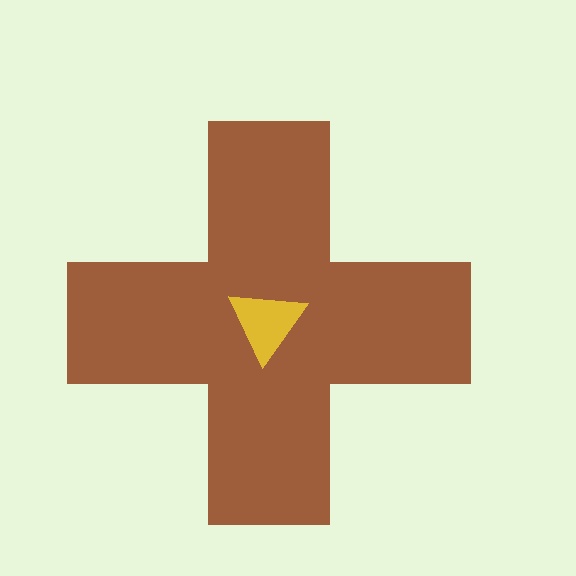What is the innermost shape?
The yellow triangle.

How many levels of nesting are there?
2.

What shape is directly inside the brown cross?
The yellow triangle.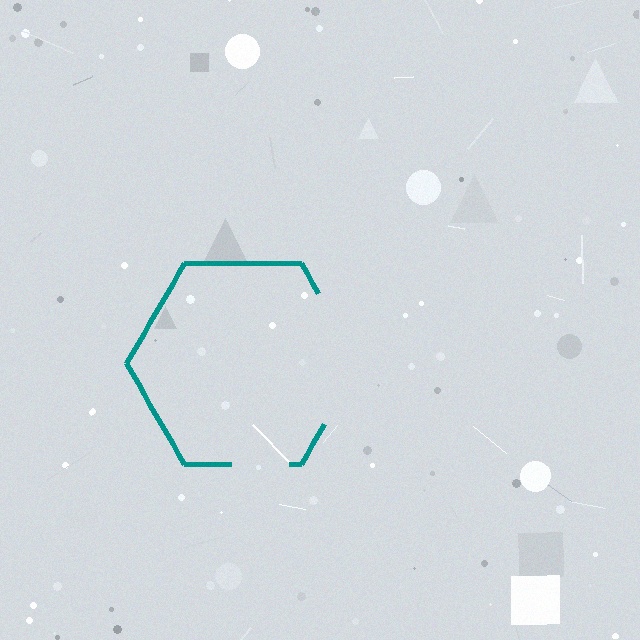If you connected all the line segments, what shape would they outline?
They would outline a hexagon.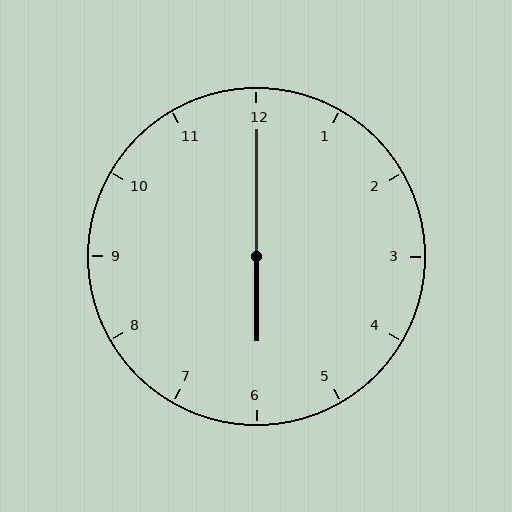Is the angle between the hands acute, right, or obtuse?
It is obtuse.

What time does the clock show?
6:00.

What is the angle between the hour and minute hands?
Approximately 180 degrees.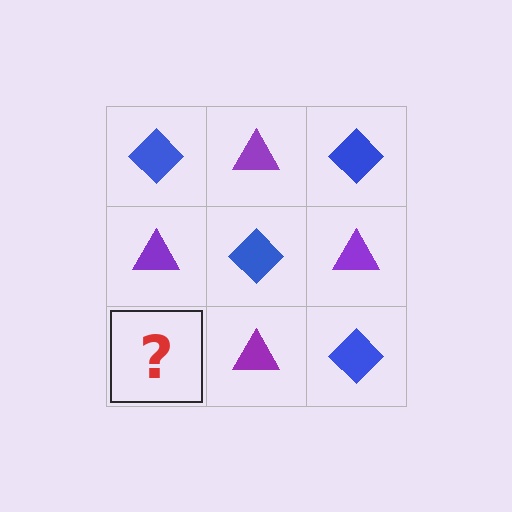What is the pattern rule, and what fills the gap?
The rule is that it alternates blue diamond and purple triangle in a checkerboard pattern. The gap should be filled with a blue diamond.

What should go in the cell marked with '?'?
The missing cell should contain a blue diamond.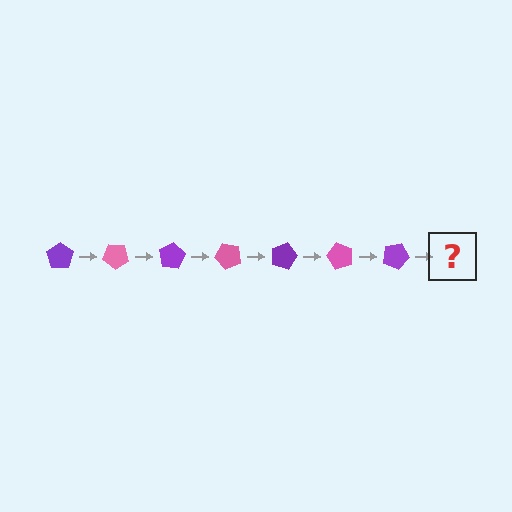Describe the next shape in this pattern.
It should be a pink pentagon, rotated 280 degrees from the start.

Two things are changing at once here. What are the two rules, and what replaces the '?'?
The two rules are that it rotates 40 degrees each step and the color cycles through purple and pink. The '?' should be a pink pentagon, rotated 280 degrees from the start.